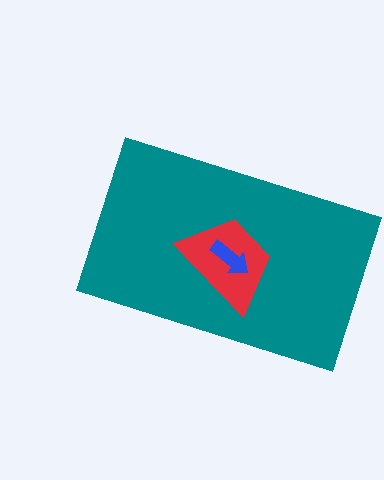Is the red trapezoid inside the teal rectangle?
Yes.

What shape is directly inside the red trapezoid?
The blue arrow.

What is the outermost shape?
The teal rectangle.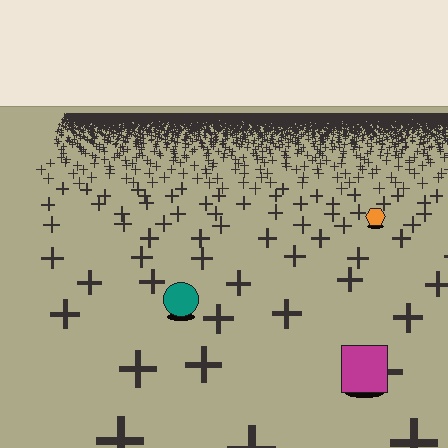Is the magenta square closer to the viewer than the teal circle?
Yes. The magenta square is closer — you can tell from the texture gradient: the ground texture is coarser near it.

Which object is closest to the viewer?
The magenta square is closest. The texture marks near it are larger and more spread out.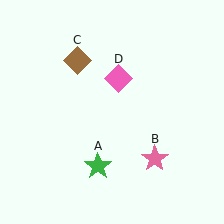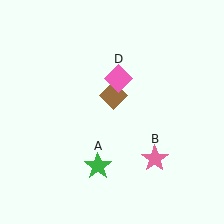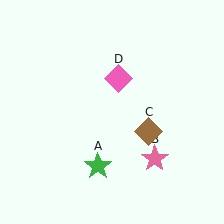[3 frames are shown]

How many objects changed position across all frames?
1 object changed position: brown diamond (object C).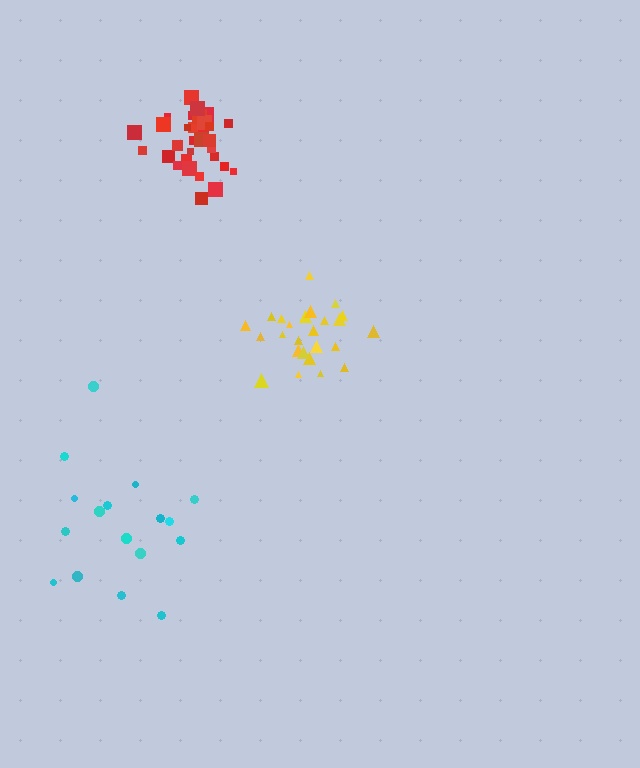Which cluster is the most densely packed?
Red.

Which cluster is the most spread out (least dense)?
Cyan.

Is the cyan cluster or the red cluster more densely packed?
Red.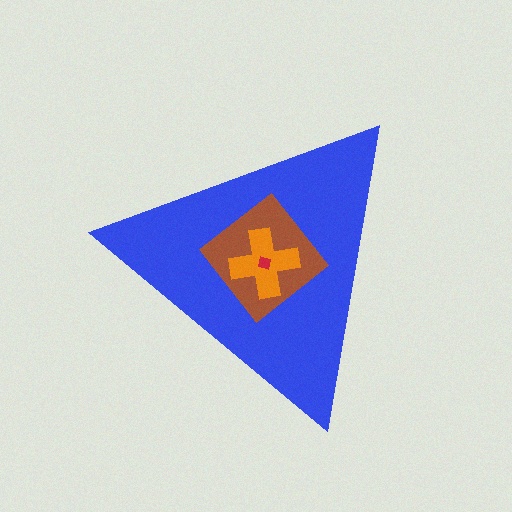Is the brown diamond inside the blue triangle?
Yes.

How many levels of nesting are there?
4.